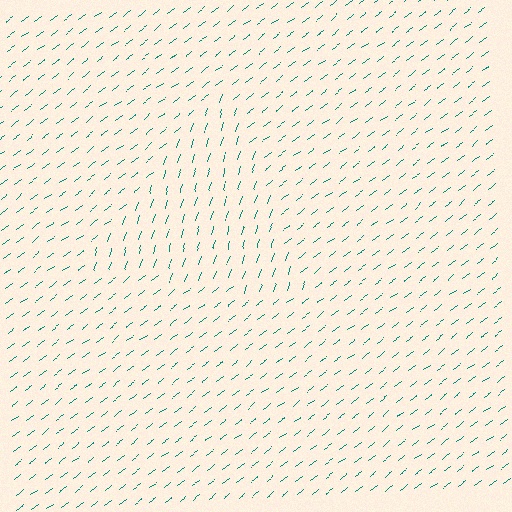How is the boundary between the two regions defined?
The boundary is defined purely by a change in line orientation (approximately 35 degrees difference). All lines are the same color and thickness.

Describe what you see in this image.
The image is filled with small teal line segments. A triangle region in the image has lines oriented differently from the surrounding lines, creating a visible texture boundary.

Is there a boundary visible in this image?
Yes, there is a texture boundary formed by a change in line orientation.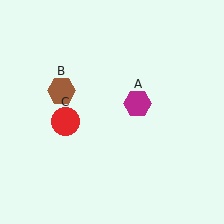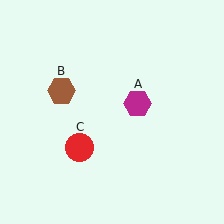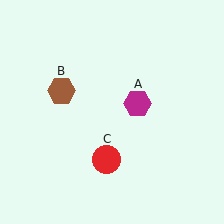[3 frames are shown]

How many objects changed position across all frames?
1 object changed position: red circle (object C).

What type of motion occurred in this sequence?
The red circle (object C) rotated counterclockwise around the center of the scene.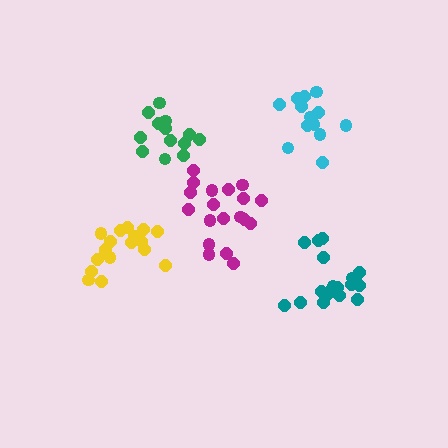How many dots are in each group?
Group 1: 13 dots, Group 2: 18 dots, Group 3: 18 dots, Group 4: 13 dots, Group 5: 19 dots (81 total).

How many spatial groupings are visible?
There are 5 spatial groupings.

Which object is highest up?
The cyan cluster is topmost.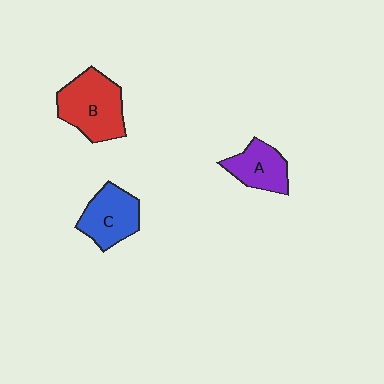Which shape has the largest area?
Shape B (red).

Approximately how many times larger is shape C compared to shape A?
Approximately 1.2 times.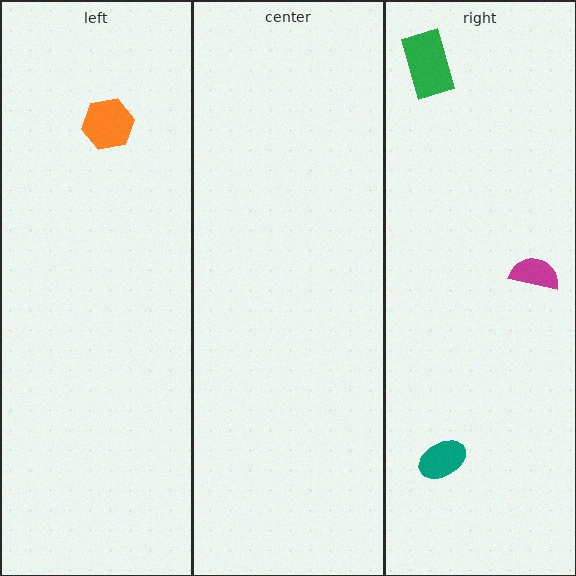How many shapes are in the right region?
3.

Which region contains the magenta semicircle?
The right region.